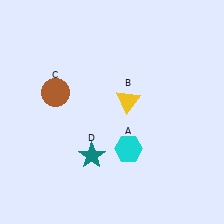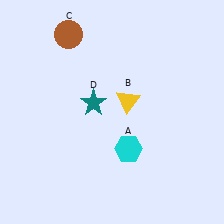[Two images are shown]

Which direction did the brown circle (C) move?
The brown circle (C) moved up.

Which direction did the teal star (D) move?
The teal star (D) moved up.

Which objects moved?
The objects that moved are: the brown circle (C), the teal star (D).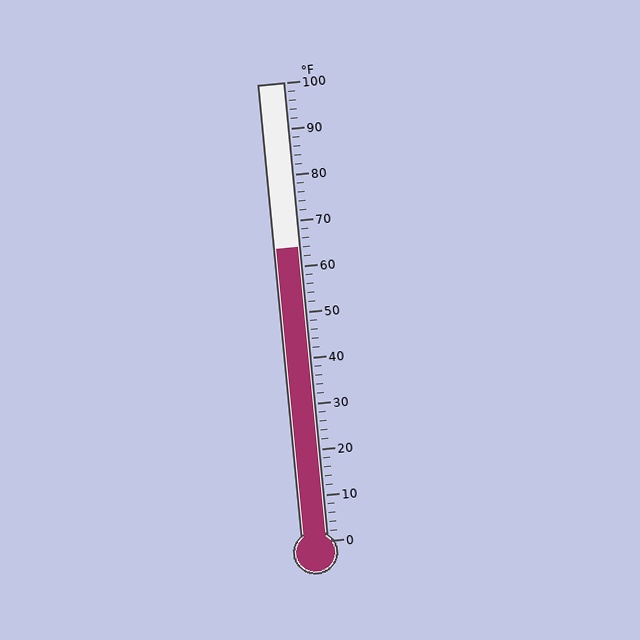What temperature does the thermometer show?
The thermometer shows approximately 64°F.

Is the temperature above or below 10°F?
The temperature is above 10°F.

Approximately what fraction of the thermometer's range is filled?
The thermometer is filled to approximately 65% of its range.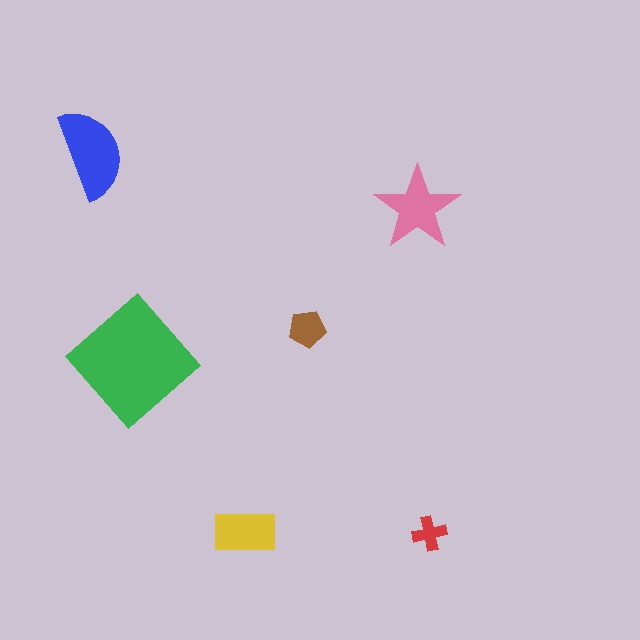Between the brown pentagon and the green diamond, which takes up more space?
The green diamond.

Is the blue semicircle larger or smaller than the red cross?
Larger.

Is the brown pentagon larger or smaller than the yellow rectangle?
Smaller.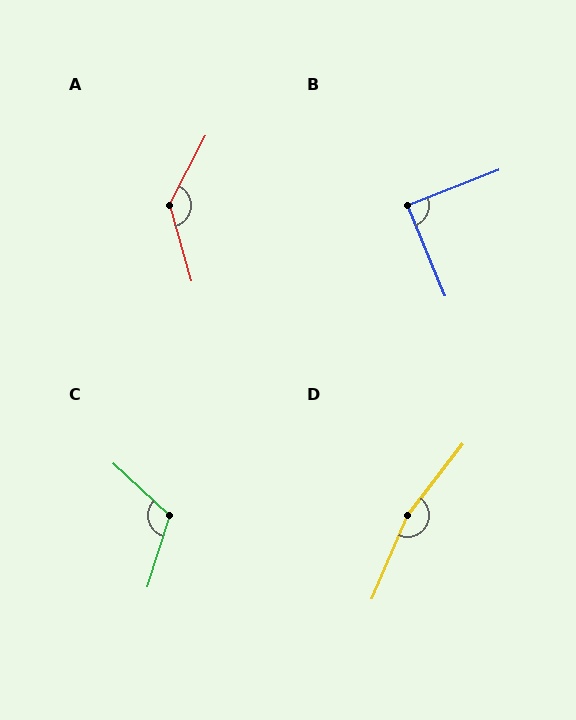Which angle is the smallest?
B, at approximately 89 degrees.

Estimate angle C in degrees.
Approximately 115 degrees.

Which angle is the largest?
D, at approximately 165 degrees.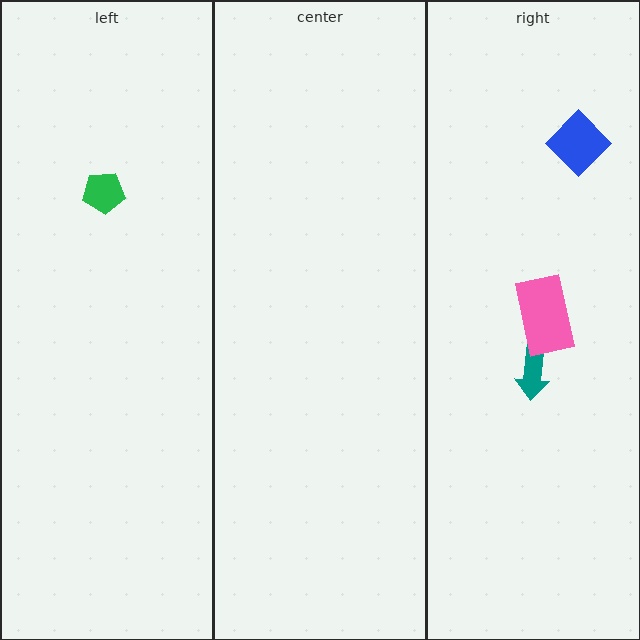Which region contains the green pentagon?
The left region.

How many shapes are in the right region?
3.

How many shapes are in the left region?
1.